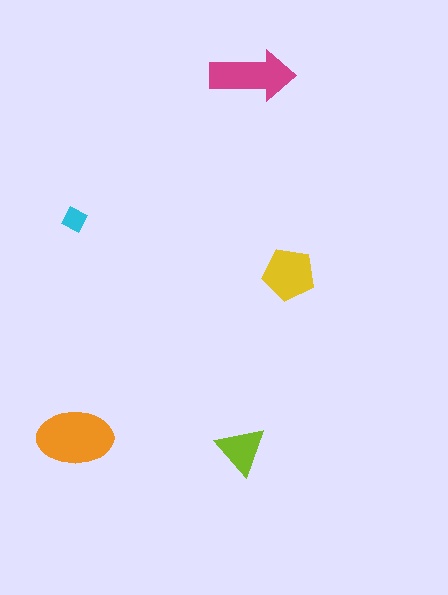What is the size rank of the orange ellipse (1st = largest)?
1st.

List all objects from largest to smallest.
The orange ellipse, the magenta arrow, the yellow pentagon, the lime triangle, the cyan diamond.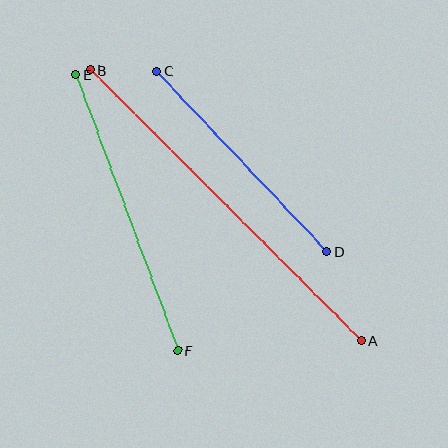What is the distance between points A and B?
The distance is approximately 383 pixels.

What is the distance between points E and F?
The distance is approximately 294 pixels.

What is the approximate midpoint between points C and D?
The midpoint is at approximately (242, 161) pixels.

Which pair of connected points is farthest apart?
Points A and B are farthest apart.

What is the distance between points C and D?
The distance is approximately 248 pixels.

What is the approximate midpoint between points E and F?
The midpoint is at approximately (127, 213) pixels.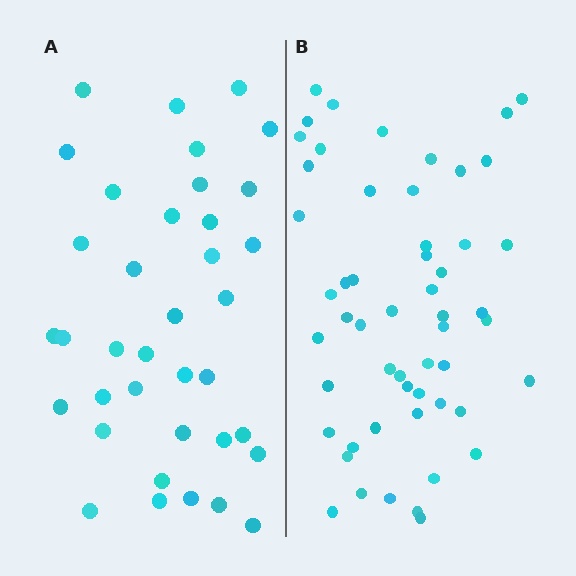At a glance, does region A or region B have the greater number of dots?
Region B (the right region) has more dots.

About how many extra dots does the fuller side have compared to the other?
Region B has approximately 15 more dots than region A.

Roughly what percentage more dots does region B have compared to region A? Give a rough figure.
About 45% more.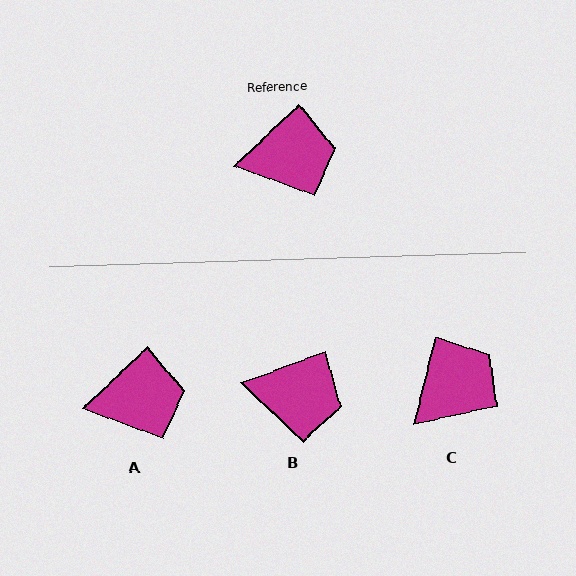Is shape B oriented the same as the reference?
No, it is off by about 23 degrees.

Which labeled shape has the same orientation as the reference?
A.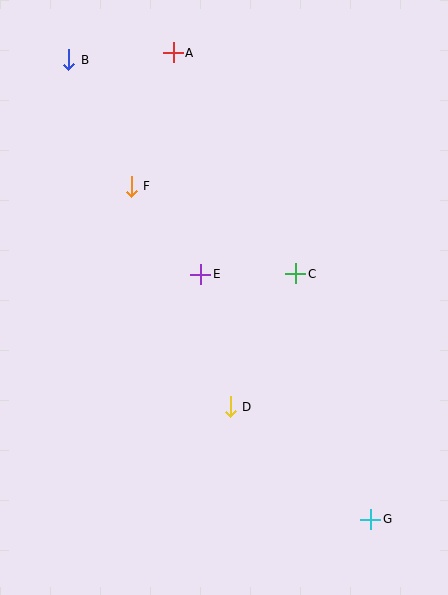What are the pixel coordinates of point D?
Point D is at (230, 407).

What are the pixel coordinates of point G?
Point G is at (371, 519).